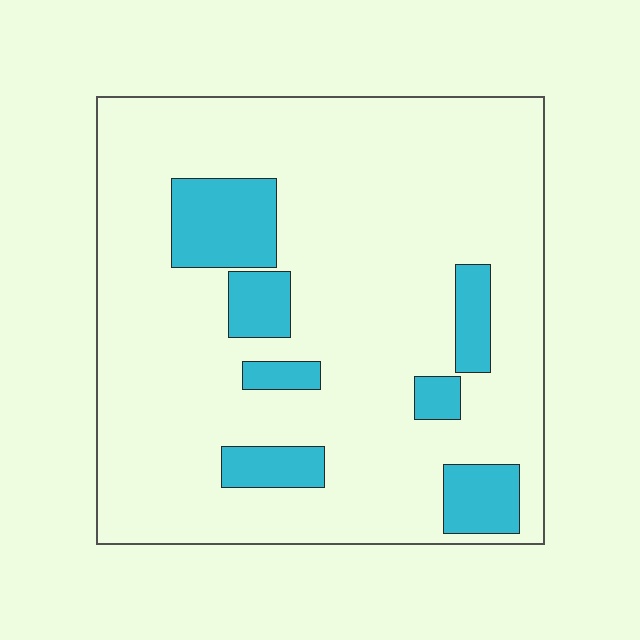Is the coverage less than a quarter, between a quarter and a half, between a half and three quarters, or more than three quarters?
Less than a quarter.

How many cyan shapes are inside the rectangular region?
7.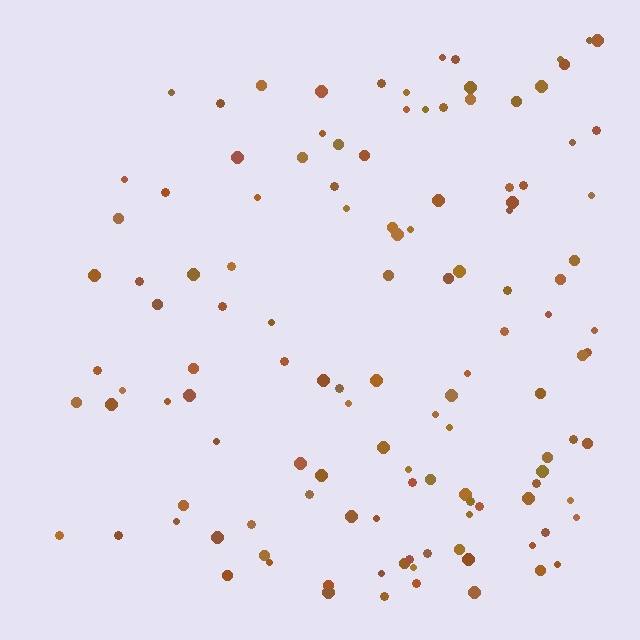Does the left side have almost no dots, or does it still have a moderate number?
Still a moderate number, just noticeably fewer than the right.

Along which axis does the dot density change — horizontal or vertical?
Horizontal.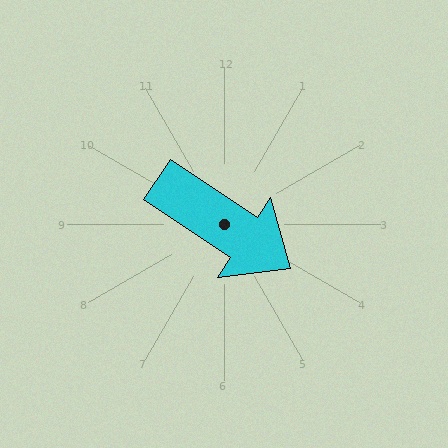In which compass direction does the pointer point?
Southeast.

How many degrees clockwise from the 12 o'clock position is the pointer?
Approximately 124 degrees.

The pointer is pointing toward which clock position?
Roughly 4 o'clock.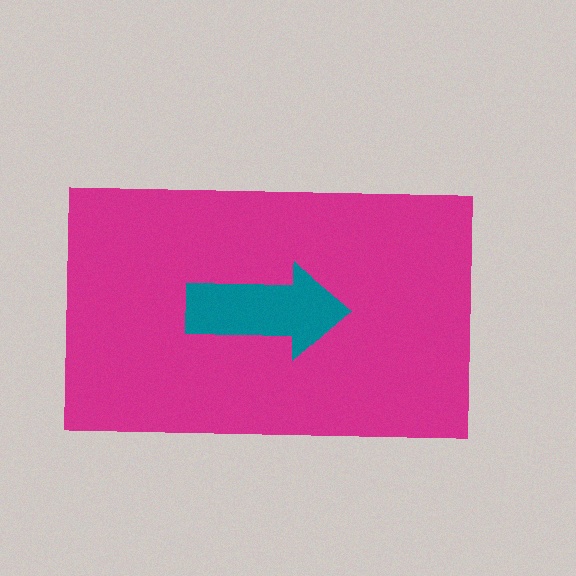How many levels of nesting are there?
2.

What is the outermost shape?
The magenta rectangle.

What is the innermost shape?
The teal arrow.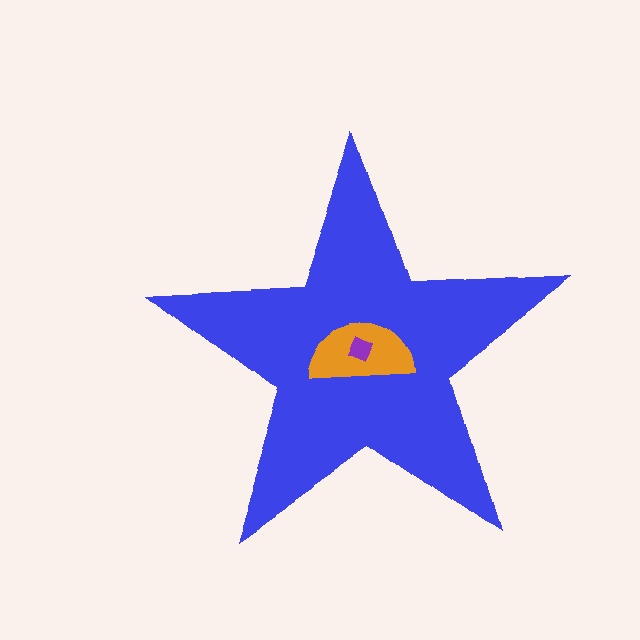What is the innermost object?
The purple diamond.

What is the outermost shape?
The blue star.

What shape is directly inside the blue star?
The orange semicircle.